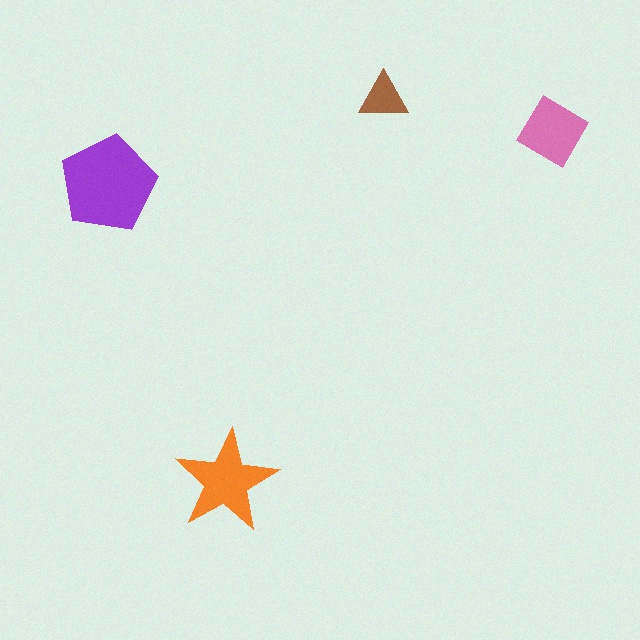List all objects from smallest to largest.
The brown triangle, the pink diamond, the orange star, the purple pentagon.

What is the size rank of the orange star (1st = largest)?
2nd.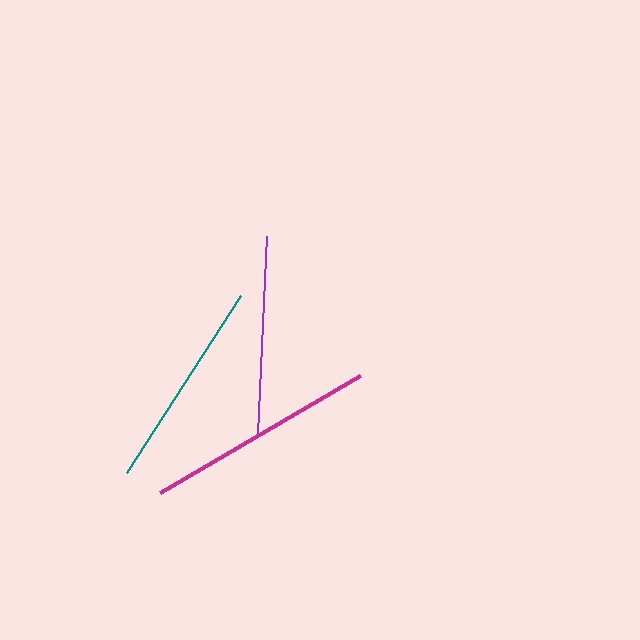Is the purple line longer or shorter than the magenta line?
The magenta line is longer than the purple line.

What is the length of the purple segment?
The purple segment is approximately 198 pixels long.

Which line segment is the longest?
The magenta line is the longest at approximately 232 pixels.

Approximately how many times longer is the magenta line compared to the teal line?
The magenta line is approximately 1.1 times the length of the teal line.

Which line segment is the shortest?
The purple line is the shortest at approximately 198 pixels.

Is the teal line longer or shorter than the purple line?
The teal line is longer than the purple line.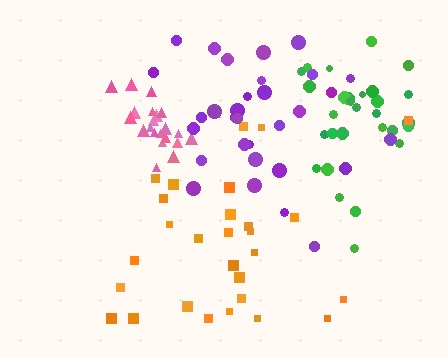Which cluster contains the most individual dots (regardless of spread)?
Purple (31).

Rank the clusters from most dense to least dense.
pink, green, purple, orange.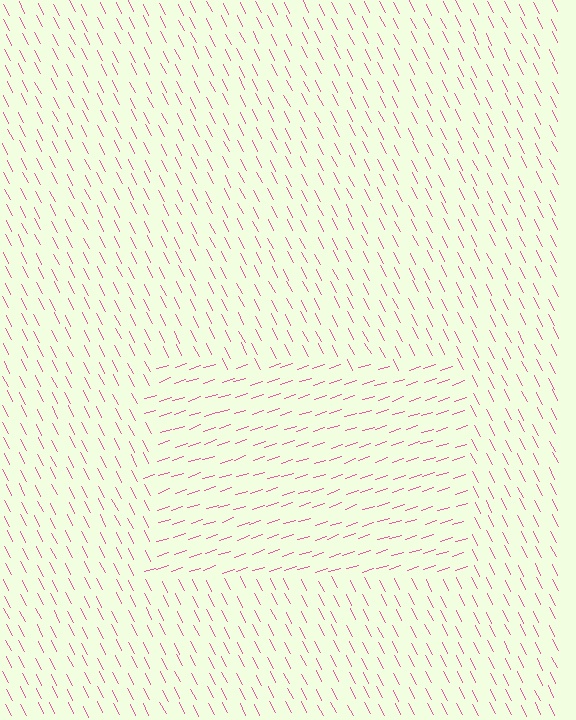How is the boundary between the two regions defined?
The boundary is defined purely by a change in line orientation (approximately 81 degrees difference). All lines are the same color and thickness.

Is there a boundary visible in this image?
Yes, there is a texture boundary formed by a change in line orientation.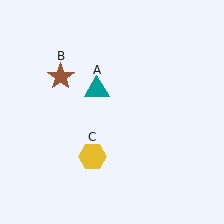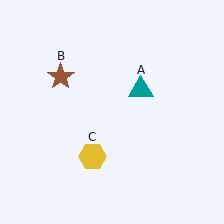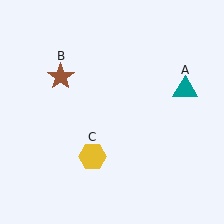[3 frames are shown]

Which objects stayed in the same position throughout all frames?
Brown star (object B) and yellow hexagon (object C) remained stationary.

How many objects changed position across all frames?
1 object changed position: teal triangle (object A).